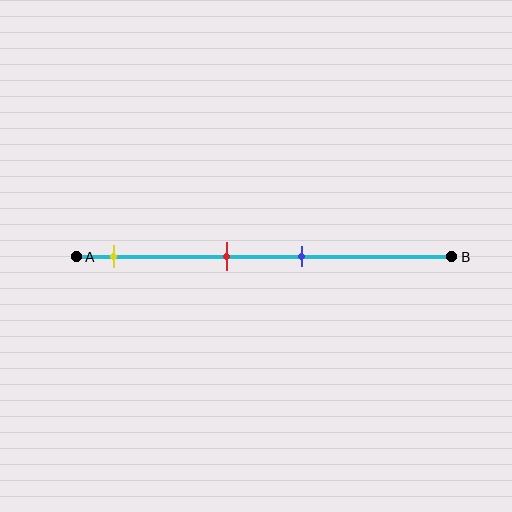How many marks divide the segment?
There are 3 marks dividing the segment.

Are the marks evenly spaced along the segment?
No, the marks are not evenly spaced.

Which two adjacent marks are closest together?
The red and blue marks are the closest adjacent pair.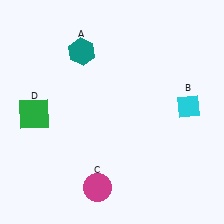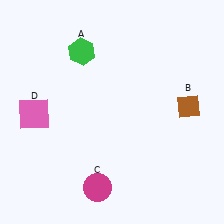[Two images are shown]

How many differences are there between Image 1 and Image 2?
There are 3 differences between the two images.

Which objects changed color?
A changed from teal to green. B changed from cyan to brown. D changed from green to pink.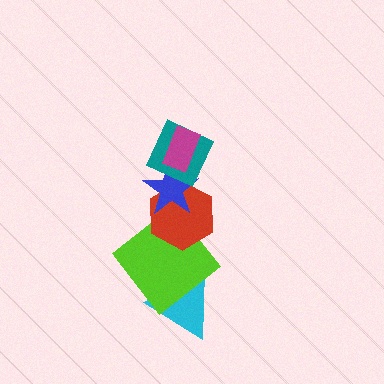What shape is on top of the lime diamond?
The red hexagon is on top of the lime diamond.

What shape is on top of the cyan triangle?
The lime diamond is on top of the cyan triangle.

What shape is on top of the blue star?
The teal square is on top of the blue star.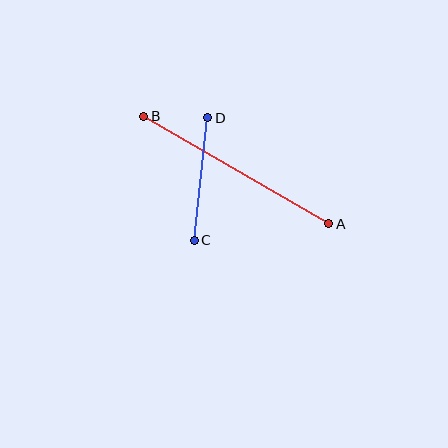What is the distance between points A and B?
The distance is approximately 214 pixels.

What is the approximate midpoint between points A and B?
The midpoint is at approximately (236, 170) pixels.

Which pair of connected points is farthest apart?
Points A and B are farthest apart.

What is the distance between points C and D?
The distance is approximately 123 pixels.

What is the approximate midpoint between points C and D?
The midpoint is at approximately (201, 179) pixels.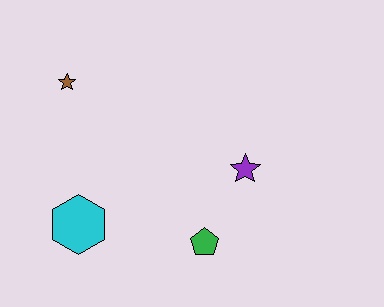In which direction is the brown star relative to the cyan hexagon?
The brown star is above the cyan hexagon.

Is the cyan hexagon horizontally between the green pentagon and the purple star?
No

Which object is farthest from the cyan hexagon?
The purple star is farthest from the cyan hexagon.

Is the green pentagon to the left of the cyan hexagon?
No